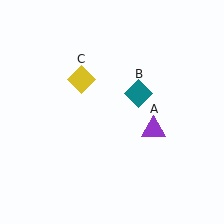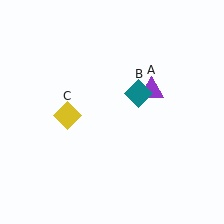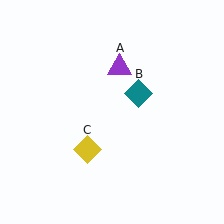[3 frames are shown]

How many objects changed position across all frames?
2 objects changed position: purple triangle (object A), yellow diamond (object C).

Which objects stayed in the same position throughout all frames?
Teal diamond (object B) remained stationary.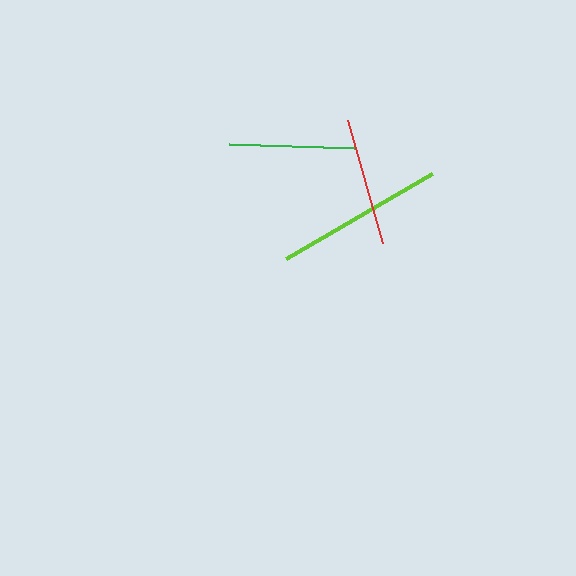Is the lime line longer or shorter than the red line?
The lime line is longer than the red line.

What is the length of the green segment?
The green segment is approximately 125 pixels long.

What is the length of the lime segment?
The lime segment is approximately 169 pixels long.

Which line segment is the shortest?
The green line is the shortest at approximately 125 pixels.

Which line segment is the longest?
The lime line is the longest at approximately 169 pixels.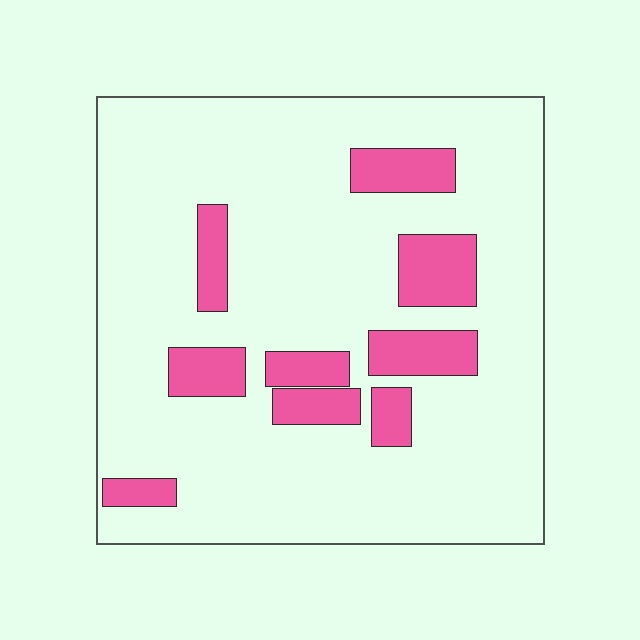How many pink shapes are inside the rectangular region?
9.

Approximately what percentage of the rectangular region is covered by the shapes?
Approximately 15%.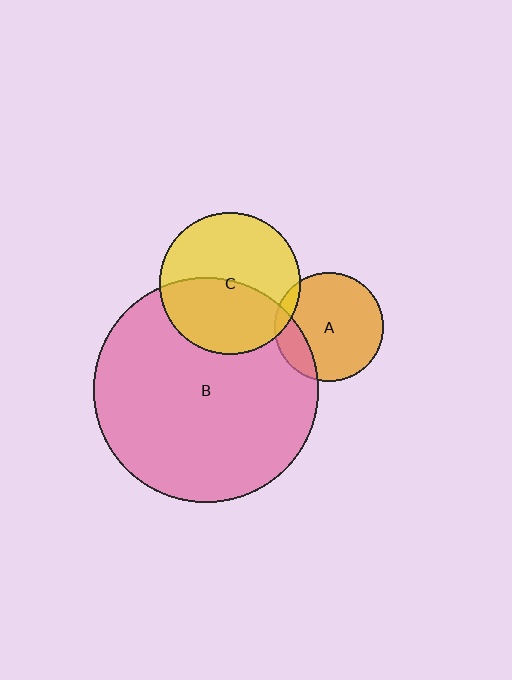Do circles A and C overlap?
Yes.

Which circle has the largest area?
Circle B (pink).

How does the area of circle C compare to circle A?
Approximately 1.7 times.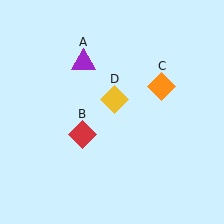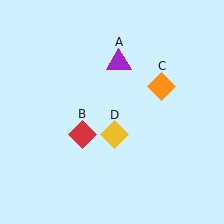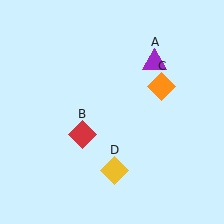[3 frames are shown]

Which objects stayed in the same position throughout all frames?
Red diamond (object B) and orange diamond (object C) remained stationary.